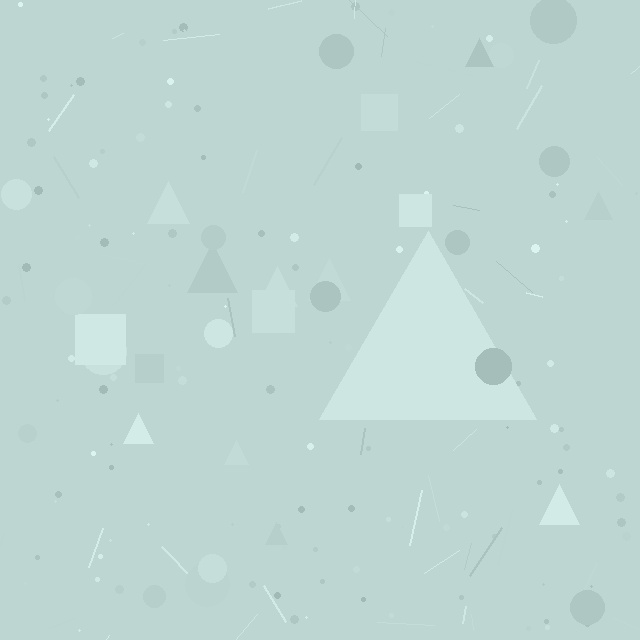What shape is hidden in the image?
A triangle is hidden in the image.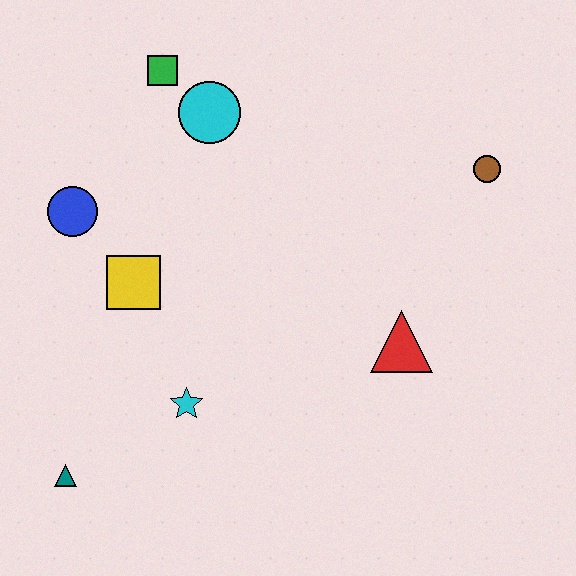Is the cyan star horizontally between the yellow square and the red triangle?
Yes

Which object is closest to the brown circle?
The red triangle is closest to the brown circle.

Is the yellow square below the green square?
Yes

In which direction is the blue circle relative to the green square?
The blue circle is below the green square.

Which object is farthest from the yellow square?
The brown circle is farthest from the yellow square.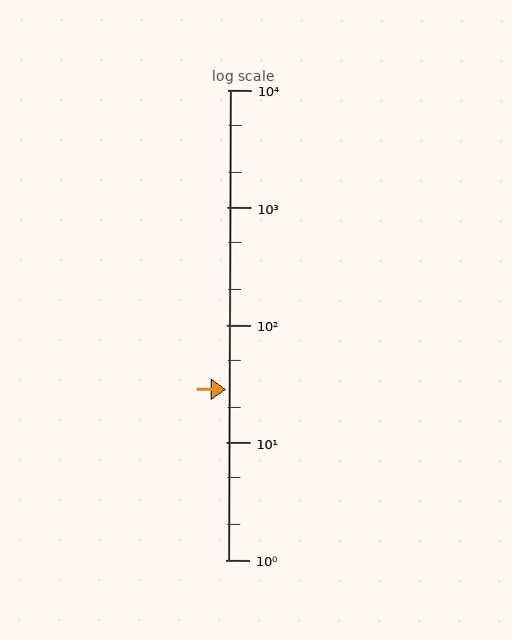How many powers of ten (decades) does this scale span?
The scale spans 4 decades, from 1 to 10000.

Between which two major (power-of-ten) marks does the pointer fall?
The pointer is between 10 and 100.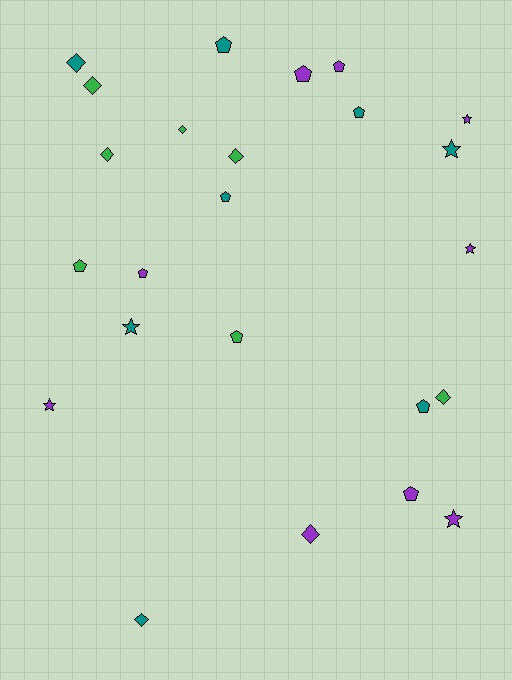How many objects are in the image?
There are 24 objects.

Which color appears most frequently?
Purple, with 9 objects.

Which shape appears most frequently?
Pentagon, with 10 objects.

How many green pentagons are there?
There are 2 green pentagons.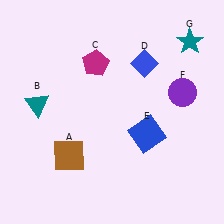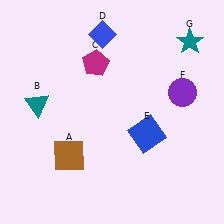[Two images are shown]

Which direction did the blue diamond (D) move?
The blue diamond (D) moved left.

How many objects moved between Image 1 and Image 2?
1 object moved between the two images.